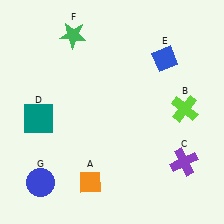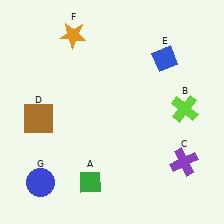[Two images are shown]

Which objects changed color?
A changed from orange to green. D changed from teal to brown. F changed from green to orange.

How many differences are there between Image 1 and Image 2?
There are 3 differences between the two images.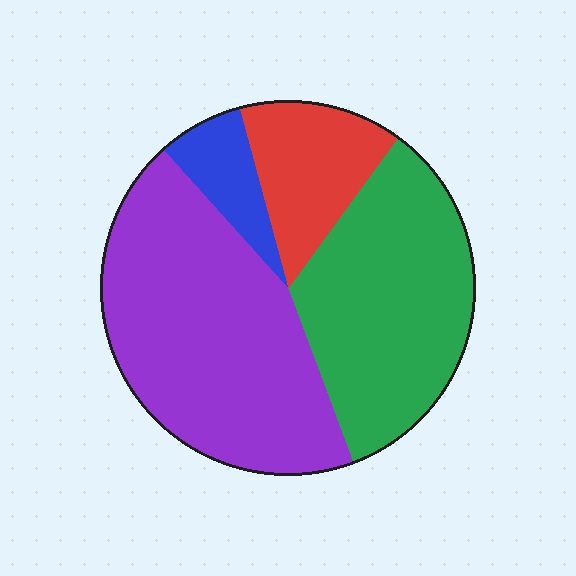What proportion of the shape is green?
Green takes up about one third (1/3) of the shape.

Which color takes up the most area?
Purple, at roughly 45%.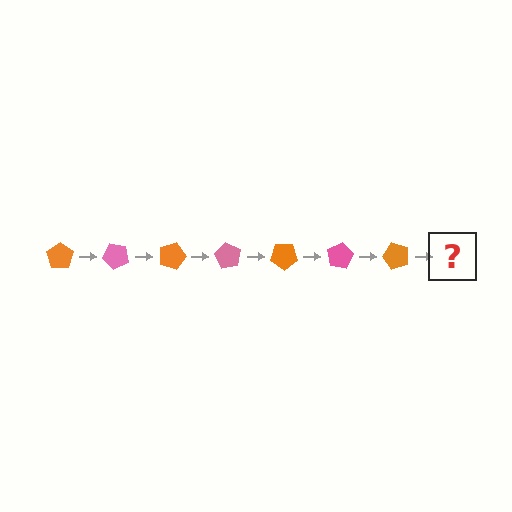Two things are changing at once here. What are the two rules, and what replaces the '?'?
The two rules are that it rotates 45 degrees each step and the color cycles through orange and pink. The '?' should be a pink pentagon, rotated 315 degrees from the start.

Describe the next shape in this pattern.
It should be a pink pentagon, rotated 315 degrees from the start.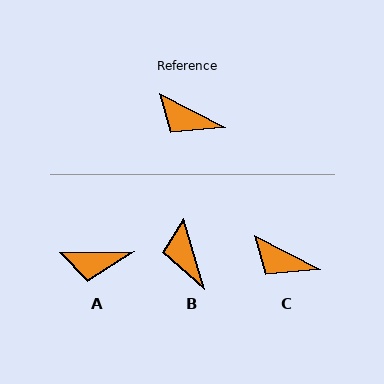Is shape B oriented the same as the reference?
No, it is off by about 47 degrees.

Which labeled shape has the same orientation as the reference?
C.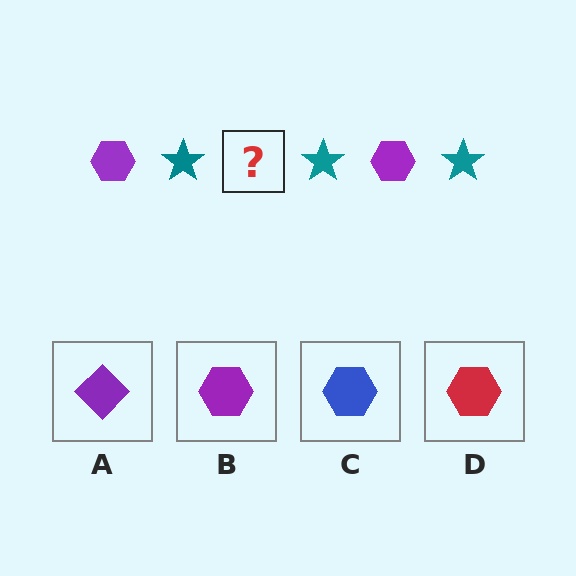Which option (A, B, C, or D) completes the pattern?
B.